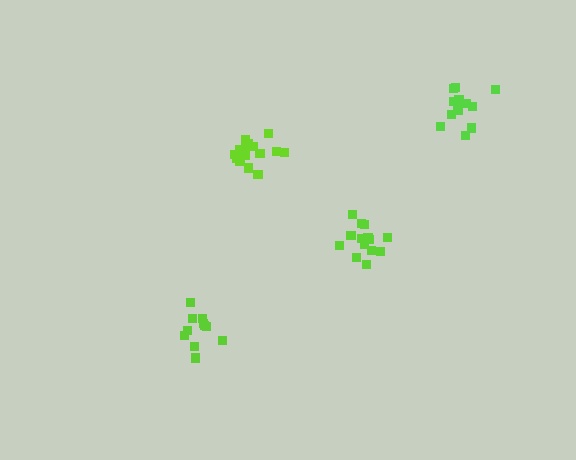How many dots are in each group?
Group 1: 16 dots, Group 2: 15 dots, Group 3: 11 dots, Group 4: 13 dots (55 total).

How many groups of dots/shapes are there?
There are 4 groups.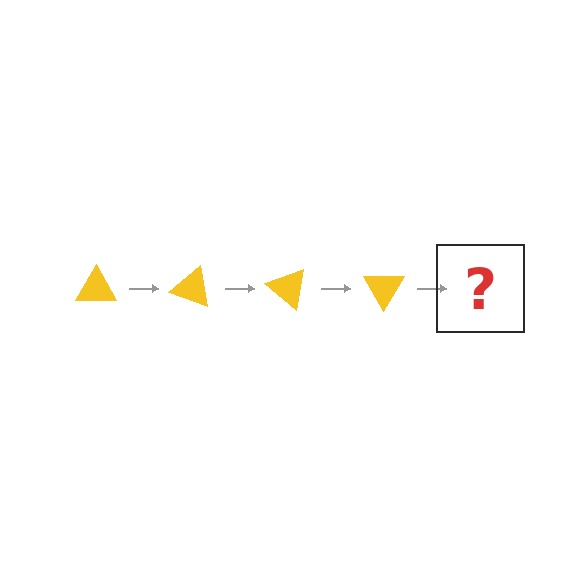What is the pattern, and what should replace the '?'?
The pattern is that the triangle rotates 20 degrees each step. The '?' should be a yellow triangle rotated 80 degrees.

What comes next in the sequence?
The next element should be a yellow triangle rotated 80 degrees.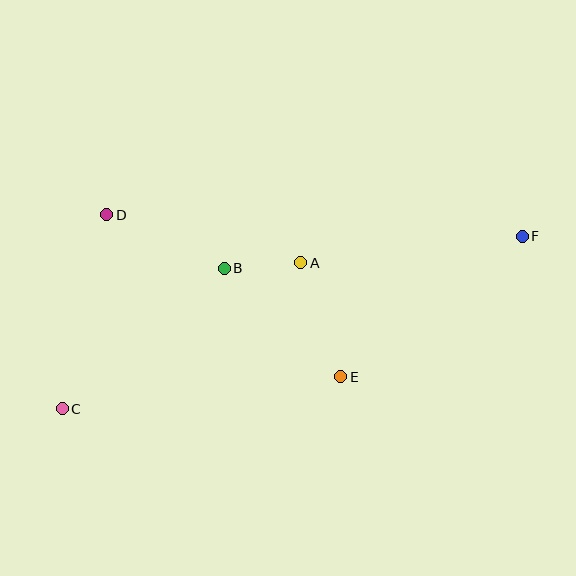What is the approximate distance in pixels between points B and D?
The distance between B and D is approximately 129 pixels.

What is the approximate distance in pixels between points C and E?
The distance between C and E is approximately 280 pixels.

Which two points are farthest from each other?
Points C and F are farthest from each other.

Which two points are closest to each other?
Points A and B are closest to each other.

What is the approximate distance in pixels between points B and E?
The distance between B and E is approximately 159 pixels.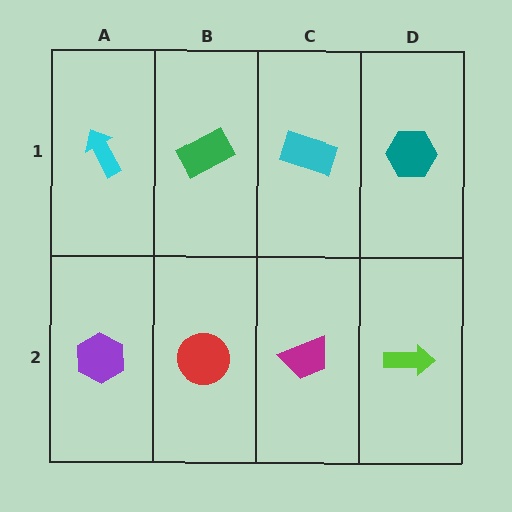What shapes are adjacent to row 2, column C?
A cyan rectangle (row 1, column C), a red circle (row 2, column B), a lime arrow (row 2, column D).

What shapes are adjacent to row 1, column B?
A red circle (row 2, column B), a cyan arrow (row 1, column A), a cyan rectangle (row 1, column C).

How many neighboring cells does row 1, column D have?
2.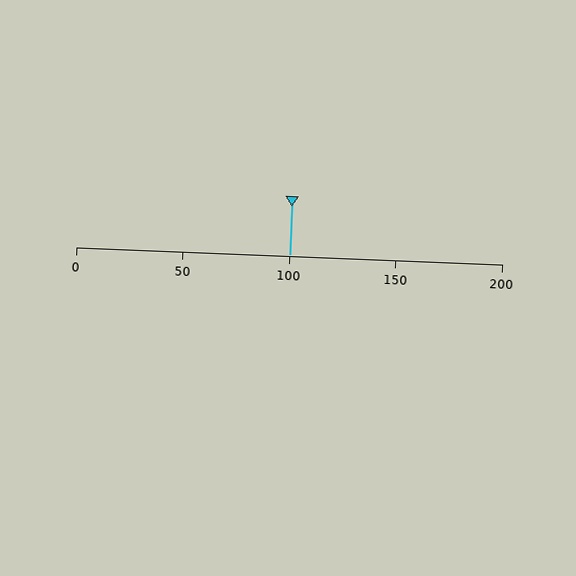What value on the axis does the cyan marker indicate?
The marker indicates approximately 100.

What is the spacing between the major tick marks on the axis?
The major ticks are spaced 50 apart.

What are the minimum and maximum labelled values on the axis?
The axis runs from 0 to 200.